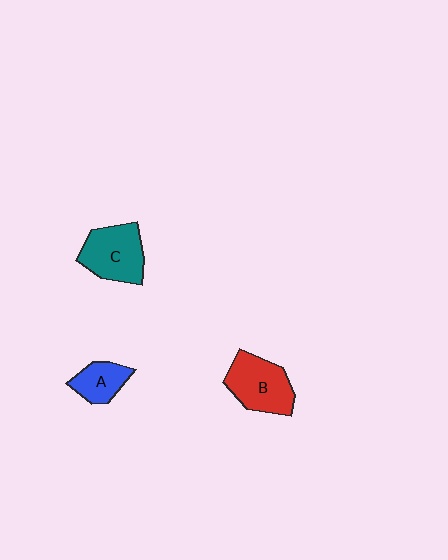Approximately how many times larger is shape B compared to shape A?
Approximately 1.7 times.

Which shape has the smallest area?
Shape A (blue).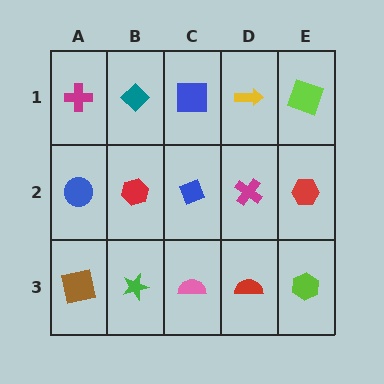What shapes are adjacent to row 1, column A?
A blue circle (row 2, column A), a teal diamond (row 1, column B).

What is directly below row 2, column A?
A brown square.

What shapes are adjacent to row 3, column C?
A blue diamond (row 2, column C), a green star (row 3, column B), a red semicircle (row 3, column D).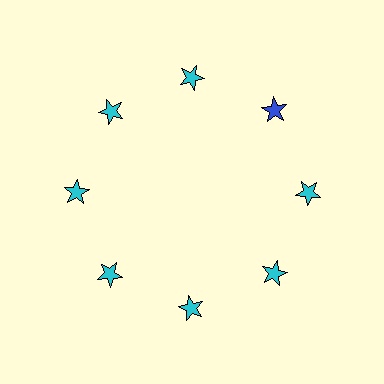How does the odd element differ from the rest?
It has a different color: blue instead of cyan.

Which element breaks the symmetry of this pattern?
The blue star at roughly the 2 o'clock position breaks the symmetry. All other shapes are cyan stars.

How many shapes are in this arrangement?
There are 8 shapes arranged in a ring pattern.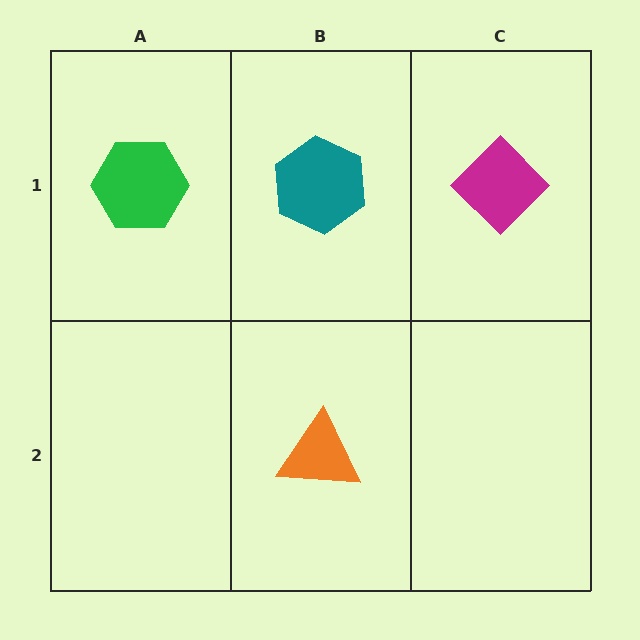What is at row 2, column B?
An orange triangle.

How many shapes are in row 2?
1 shape.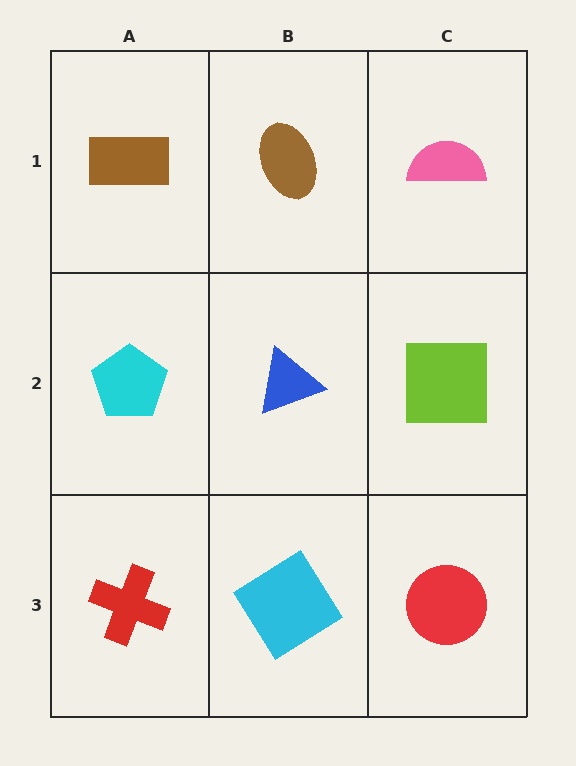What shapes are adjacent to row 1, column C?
A lime square (row 2, column C), a brown ellipse (row 1, column B).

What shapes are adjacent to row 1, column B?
A blue triangle (row 2, column B), a brown rectangle (row 1, column A), a pink semicircle (row 1, column C).